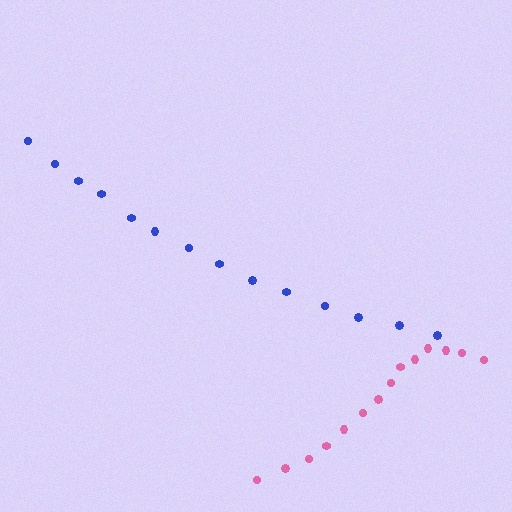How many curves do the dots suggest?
There are 2 distinct paths.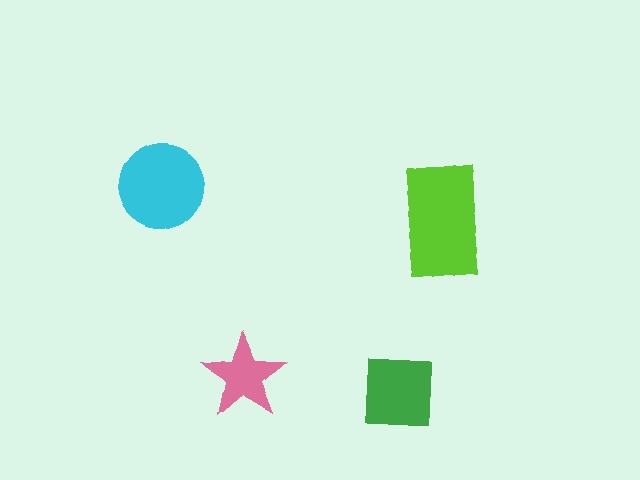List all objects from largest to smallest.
The lime rectangle, the cyan circle, the green square, the pink star.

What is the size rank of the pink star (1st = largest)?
4th.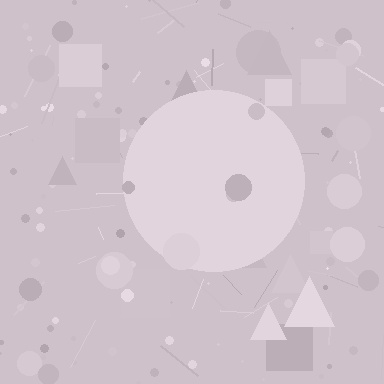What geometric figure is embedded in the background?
A circle is embedded in the background.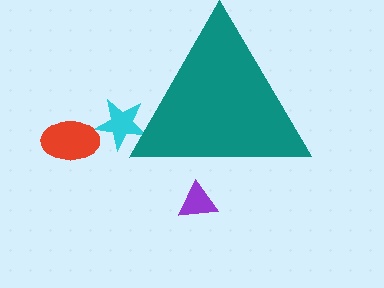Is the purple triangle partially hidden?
Yes, the purple triangle is partially hidden behind the teal triangle.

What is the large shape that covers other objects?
A teal triangle.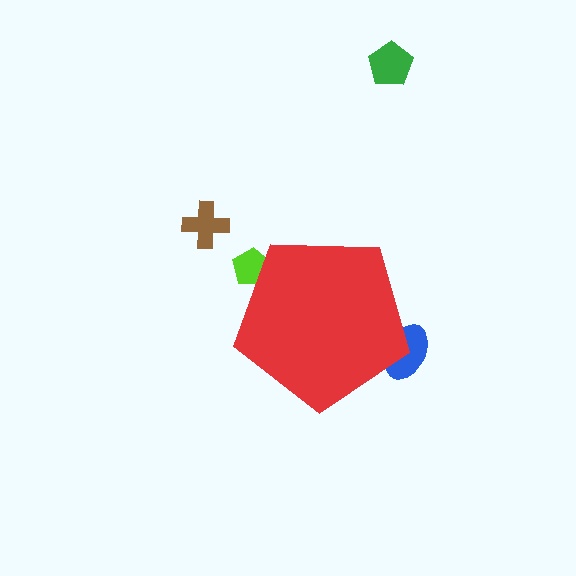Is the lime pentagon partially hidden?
Yes, the lime pentagon is partially hidden behind the red pentagon.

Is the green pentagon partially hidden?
No, the green pentagon is fully visible.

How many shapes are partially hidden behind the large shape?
2 shapes are partially hidden.